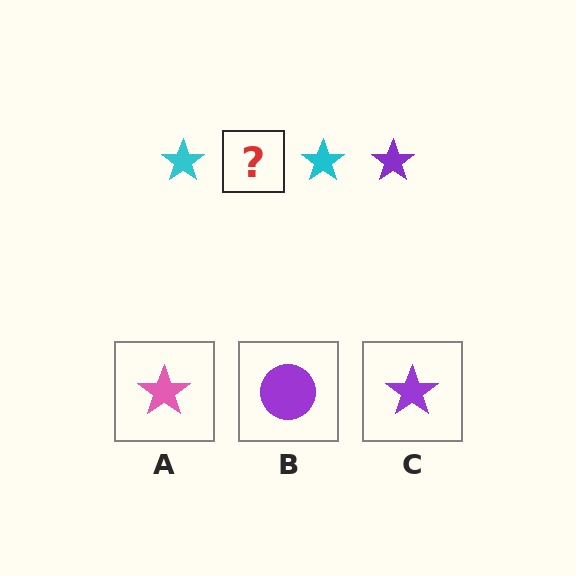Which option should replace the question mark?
Option C.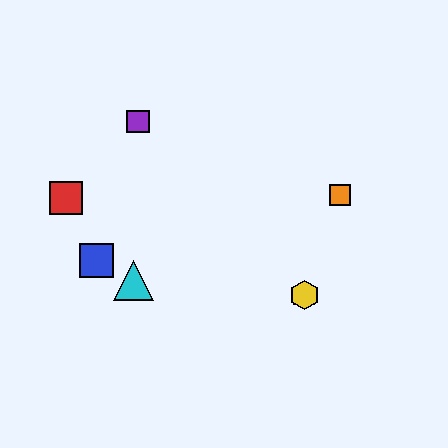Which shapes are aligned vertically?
The green triangle, the yellow hexagon are aligned vertically.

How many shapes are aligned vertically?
2 shapes (the green triangle, the yellow hexagon) are aligned vertically.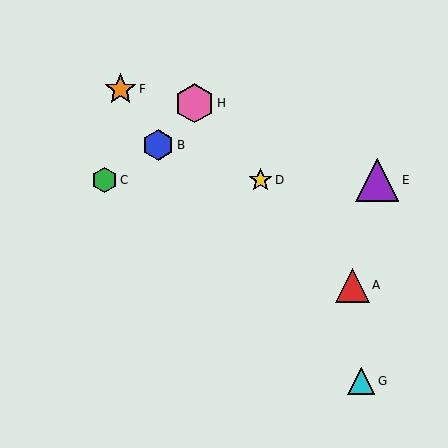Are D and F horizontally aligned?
No, D is at y≈180 and F is at y≈89.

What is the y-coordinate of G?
Object G is at y≈381.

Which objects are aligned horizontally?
Objects C, D, E are aligned horizontally.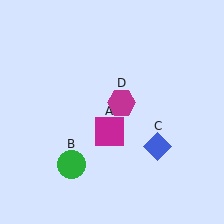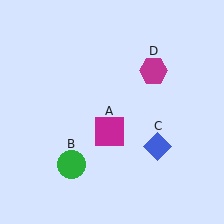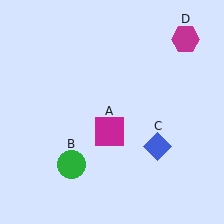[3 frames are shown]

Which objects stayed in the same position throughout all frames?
Magenta square (object A) and green circle (object B) and blue diamond (object C) remained stationary.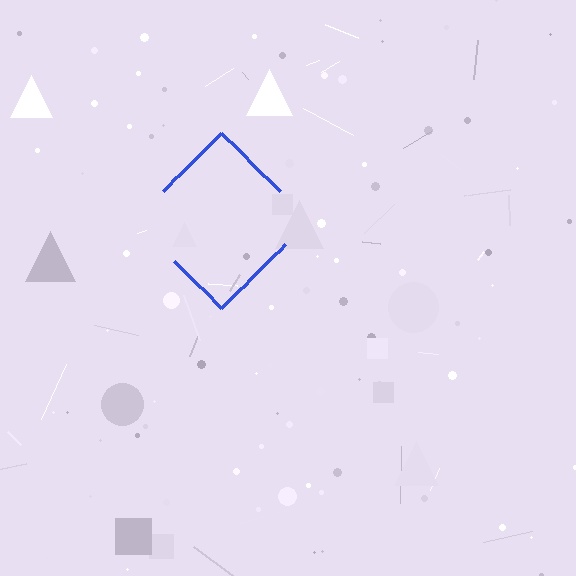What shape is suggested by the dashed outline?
The dashed outline suggests a diamond.